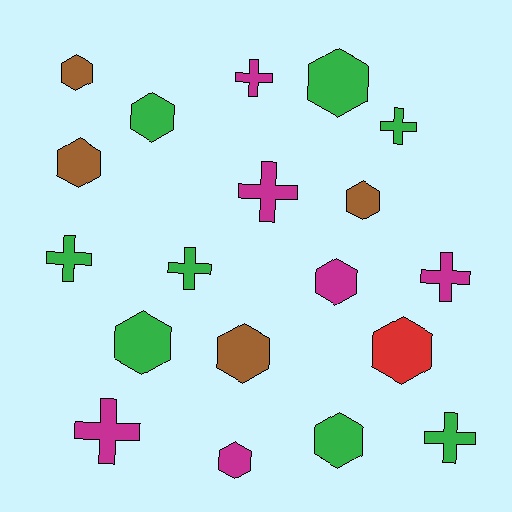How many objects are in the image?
There are 19 objects.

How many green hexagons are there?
There are 4 green hexagons.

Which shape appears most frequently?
Hexagon, with 11 objects.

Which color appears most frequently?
Green, with 8 objects.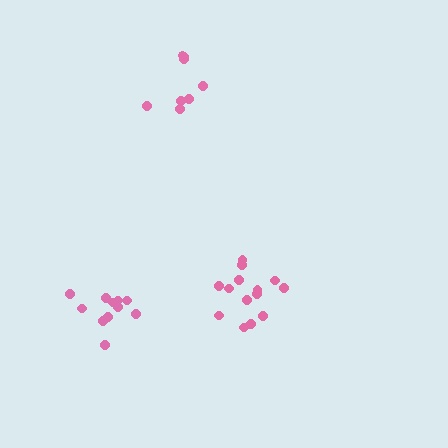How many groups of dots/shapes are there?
There are 3 groups.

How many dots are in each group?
Group 1: 14 dots, Group 2: 9 dots, Group 3: 11 dots (34 total).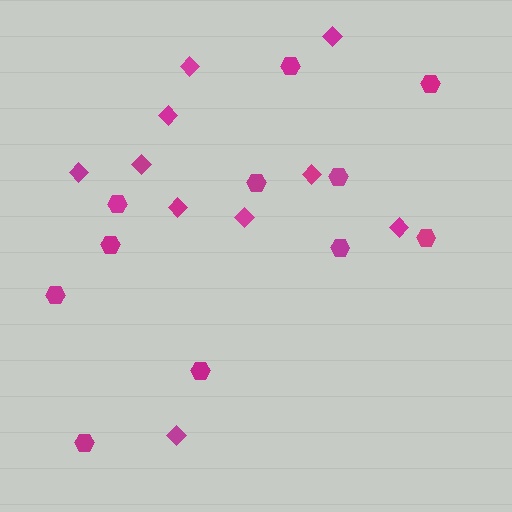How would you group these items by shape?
There are 2 groups: one group of hexagons (11) and one group of diamonds (10).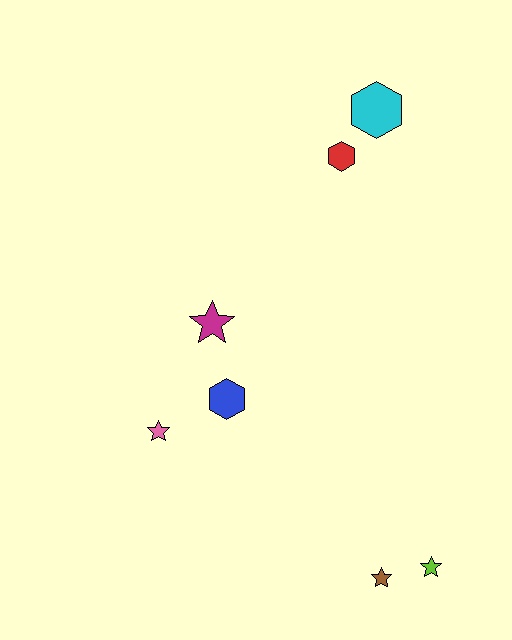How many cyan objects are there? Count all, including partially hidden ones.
There is 1 cyan object.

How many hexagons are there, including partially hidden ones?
There are 3 hexagons.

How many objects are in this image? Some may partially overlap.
There are 7 objects.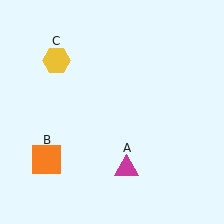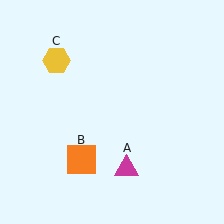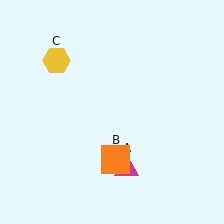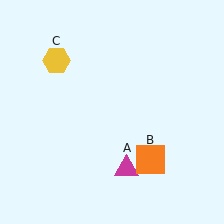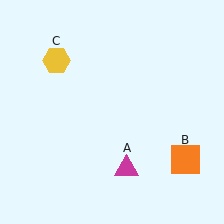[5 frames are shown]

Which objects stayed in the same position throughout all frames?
Magenta triangle (object A) and yellow hexagon (object C) remained stationary.